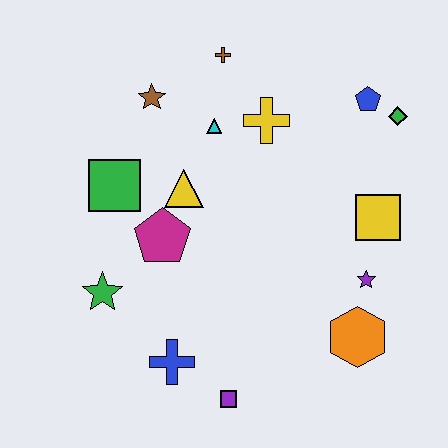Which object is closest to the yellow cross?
The cyan triangle is closest to the yellow cross.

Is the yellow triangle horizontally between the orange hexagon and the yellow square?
No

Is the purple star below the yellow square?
Yes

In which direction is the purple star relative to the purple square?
The purple star is to the right of the purple square.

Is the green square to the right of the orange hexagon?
No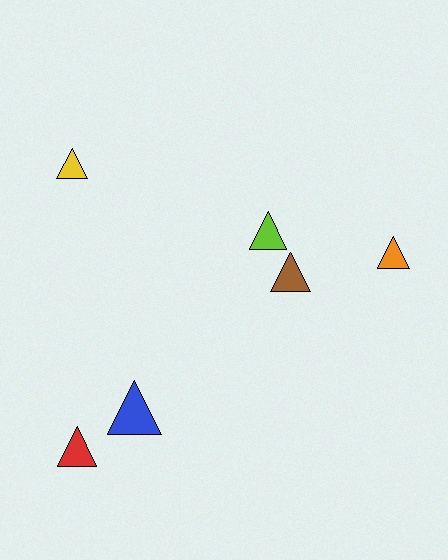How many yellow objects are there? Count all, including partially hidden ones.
There is 1 yellow object.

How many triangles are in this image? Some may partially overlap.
There are 6 triangles.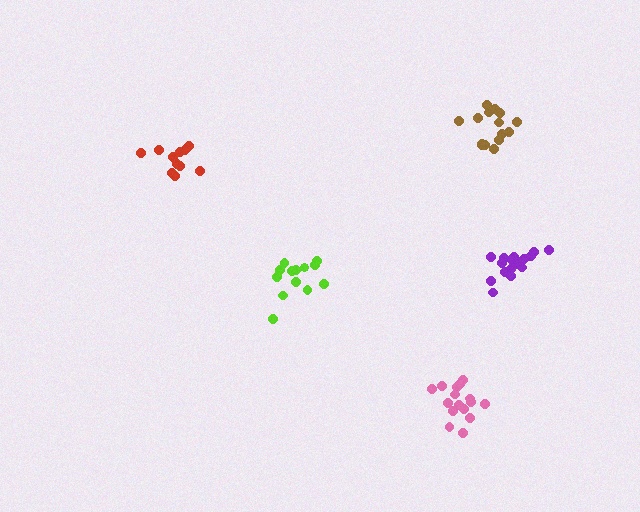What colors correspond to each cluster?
The clusters are colored: pink, purple, red, brown, lime.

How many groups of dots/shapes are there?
There are 5 groups.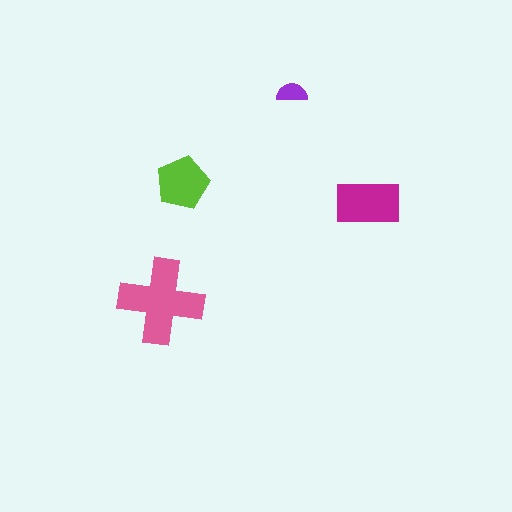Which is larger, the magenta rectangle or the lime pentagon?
The magenta rectangle.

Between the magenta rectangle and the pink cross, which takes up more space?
The pink cross.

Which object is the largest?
The pink cross.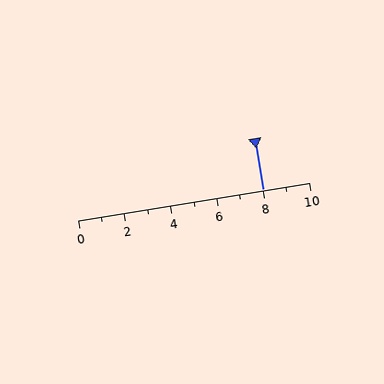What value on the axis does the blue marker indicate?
The marker indicates approximately 8.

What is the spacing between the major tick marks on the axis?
The major ticks are spaced 2 apart.